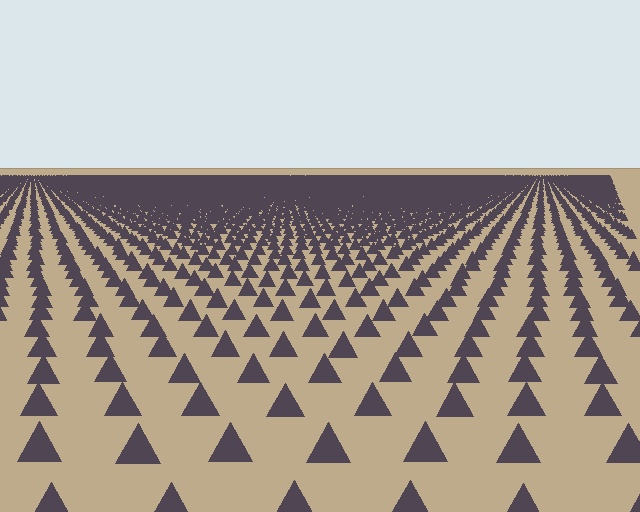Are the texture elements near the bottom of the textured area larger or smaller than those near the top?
Larger. Near the bottom, elements are closer to the viewer and appear at a bigger on-screen size.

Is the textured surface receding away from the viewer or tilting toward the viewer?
The surface is receding away from the viewer. Texture elements get smaller and denser toward the top.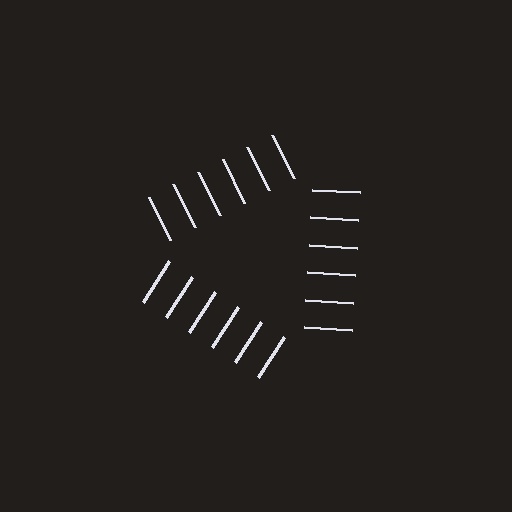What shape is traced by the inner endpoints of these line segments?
An illusory triangle — the line segments terminate on its edges but no continuous stroke is drawn.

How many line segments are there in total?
18 — 6 along each of the 3 edges.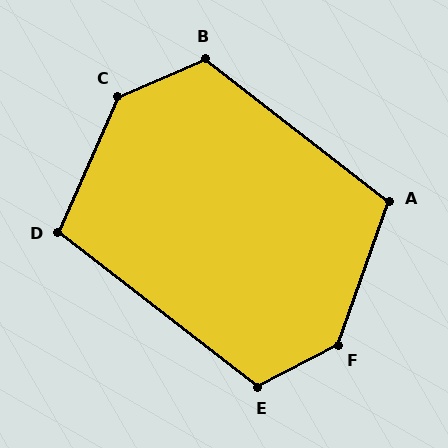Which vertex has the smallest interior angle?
D, at approximately 104 degrees.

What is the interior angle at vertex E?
Approximately 115 degrees (obtuse).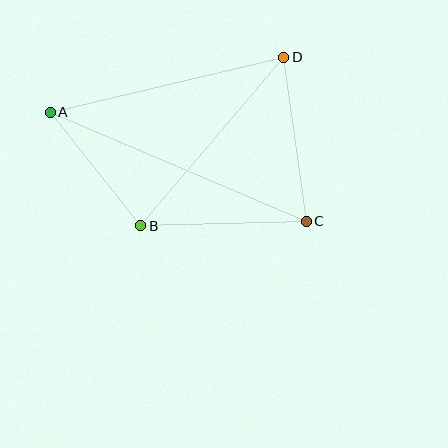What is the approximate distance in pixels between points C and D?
The distance between C and D is approximately 165 pixels.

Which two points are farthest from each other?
Points A and C are farthest from each other.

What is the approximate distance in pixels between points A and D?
The distance between A and D is approximately 240 pixels.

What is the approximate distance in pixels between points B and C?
The distance between B and C is approximately 166 pixels.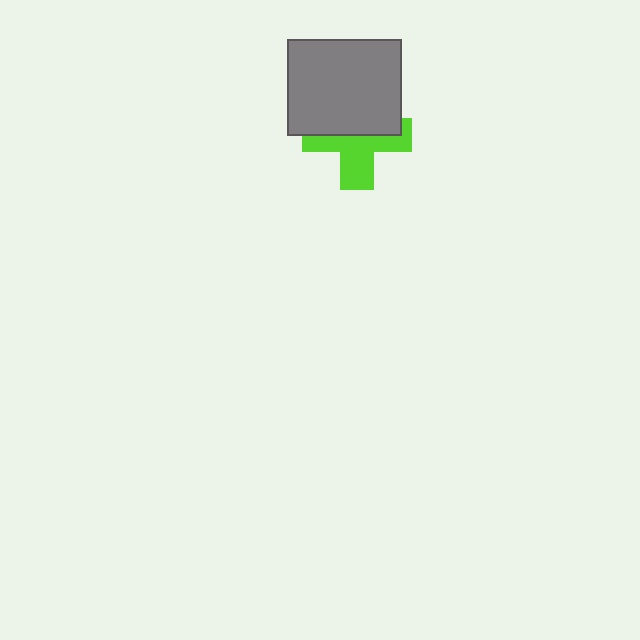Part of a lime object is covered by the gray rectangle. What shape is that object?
It is a cross.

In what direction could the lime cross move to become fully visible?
The lime cross could move down. That would shift it out from behind the gray rectangle entirely.